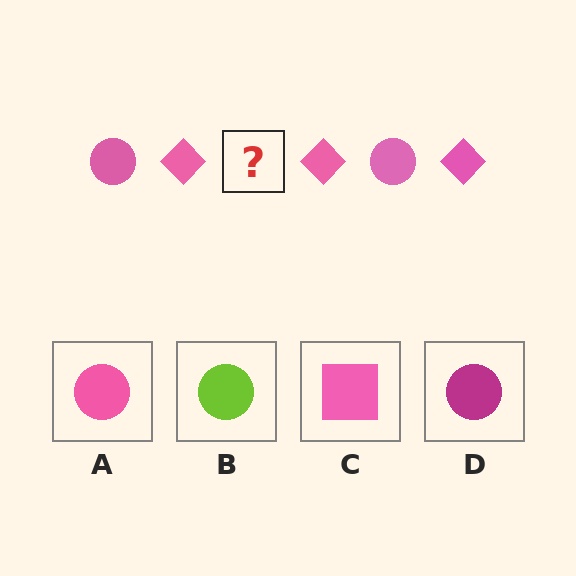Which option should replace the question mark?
Option A.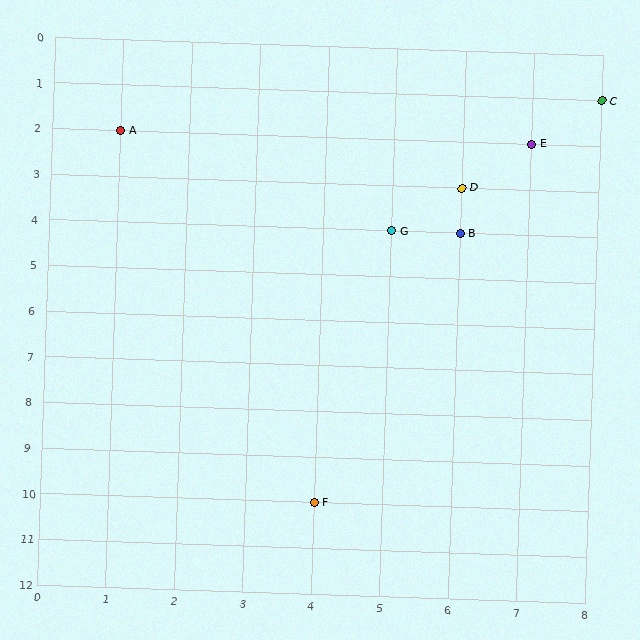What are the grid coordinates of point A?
Point A is at grid coordinates (1, 2).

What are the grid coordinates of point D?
Point D is at grid coordinates (6, 3).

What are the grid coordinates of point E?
Point E is at grid coordinates (7, 2).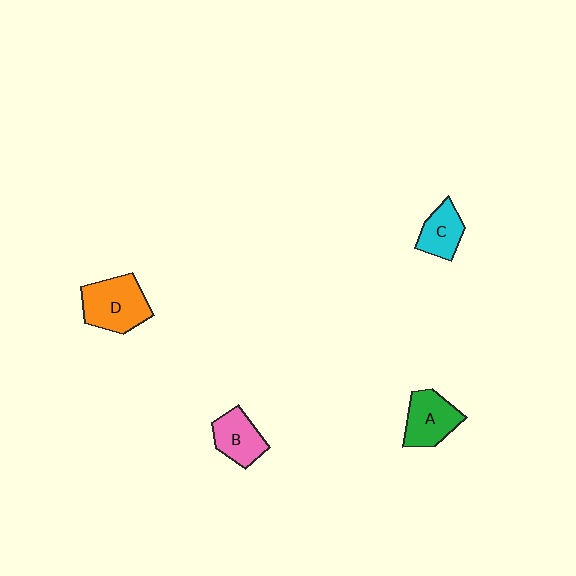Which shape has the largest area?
Shape D (orange).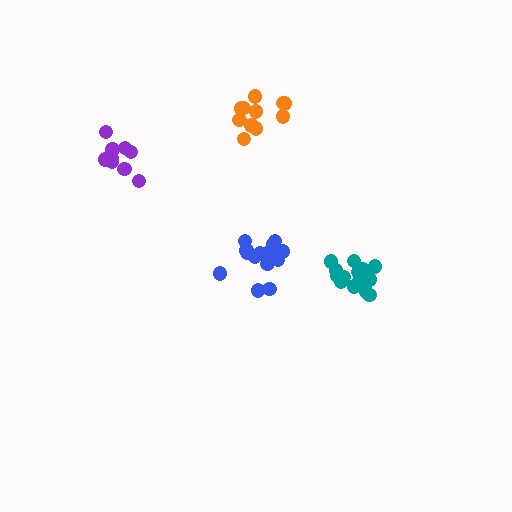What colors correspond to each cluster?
The clusters are colored: teal, blue, purple, orange.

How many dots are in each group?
Group 1: 14 dots, Group 2: 15 dots, Group 3: 10 dots, Group 4: 11 dots (50 total).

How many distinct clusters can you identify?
There are 4 distinct clusters.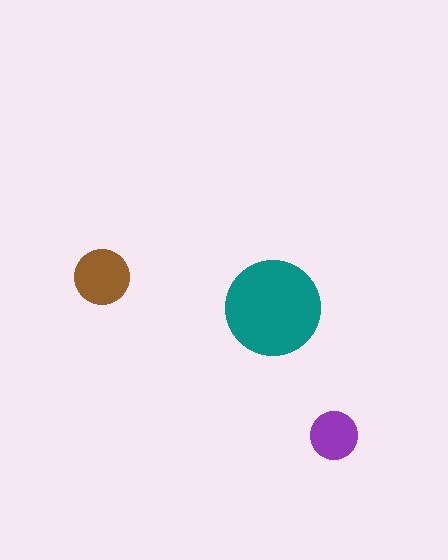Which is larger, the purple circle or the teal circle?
The teal one.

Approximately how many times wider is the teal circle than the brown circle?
About 1.5 times wider.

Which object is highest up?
The brown circle is topmost.